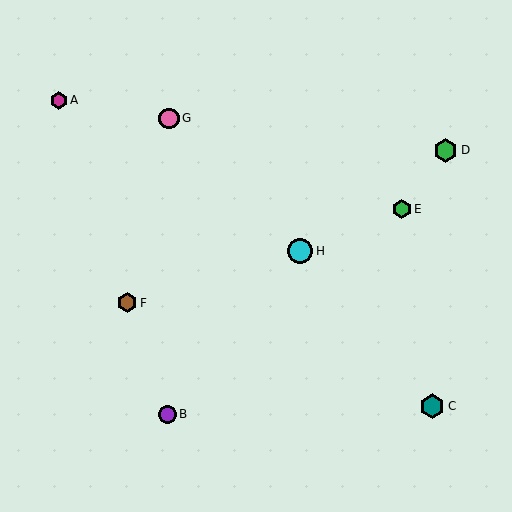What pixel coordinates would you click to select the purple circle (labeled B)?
Click at (167, 414) to select the purple circle B.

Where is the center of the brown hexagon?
The center of the brown hexagon is at (127, 303).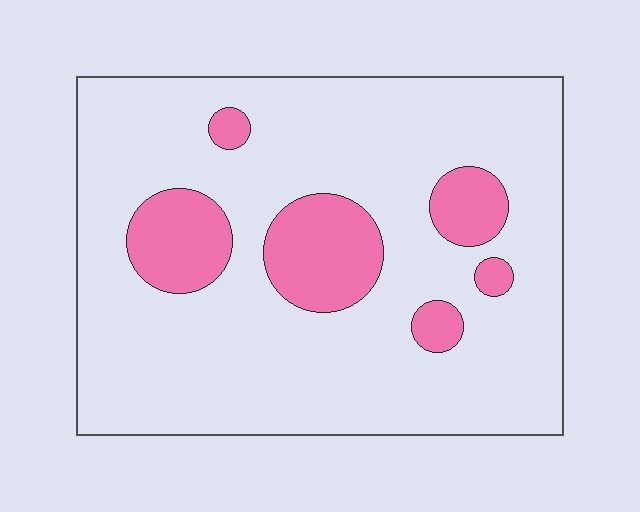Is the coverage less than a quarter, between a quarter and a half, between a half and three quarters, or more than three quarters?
Less than a quarter.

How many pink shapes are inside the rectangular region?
6.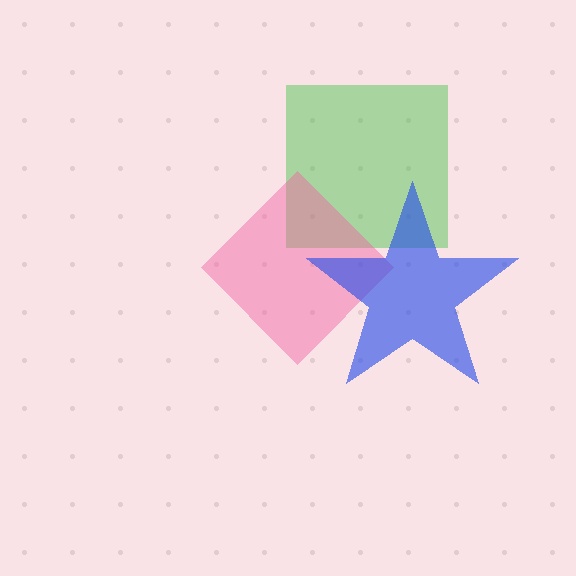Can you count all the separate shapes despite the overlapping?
Yes, there are 3 separate shapes.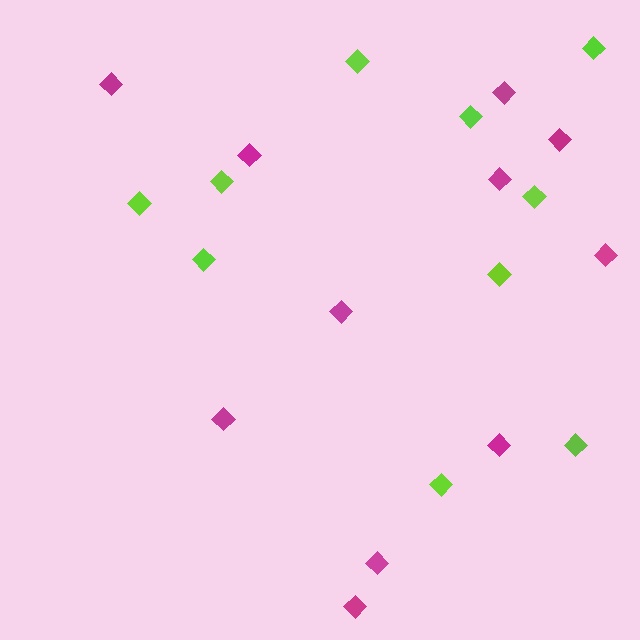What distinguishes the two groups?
There are 2 groups: one group of magenta diamonds (11) and one group of lime diamonds (10).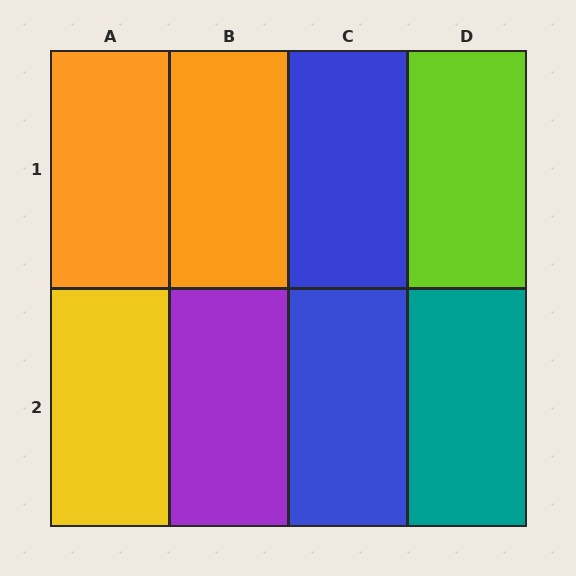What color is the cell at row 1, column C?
Blue.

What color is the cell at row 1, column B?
Orange.